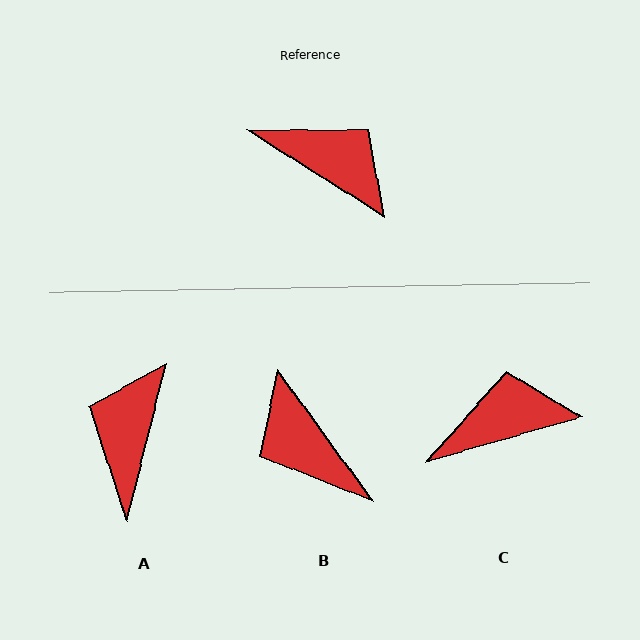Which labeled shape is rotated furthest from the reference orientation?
B, about 158 degrees away.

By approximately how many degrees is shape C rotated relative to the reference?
Approximately 49 degrees counter-clockwise.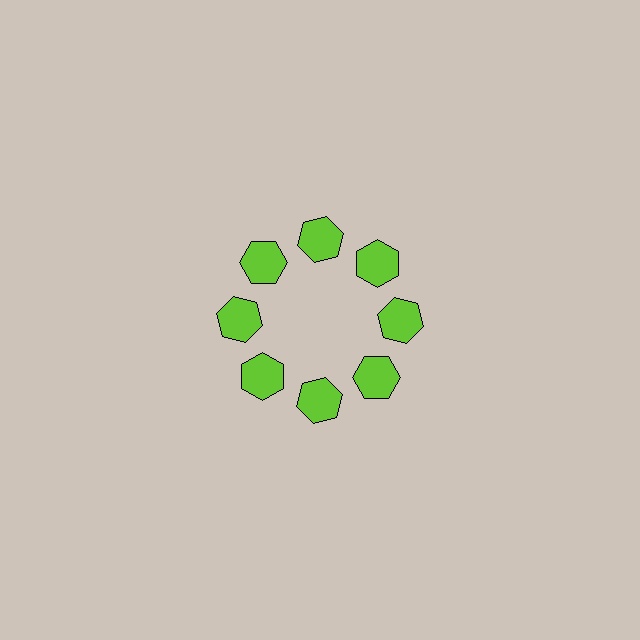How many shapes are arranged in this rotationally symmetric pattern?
There are 8 shapes, arranged in 8 groups of 1.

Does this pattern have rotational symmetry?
Yes, this pattern has 8-fold rotational symmetry. It looks the same after rotating 45 degrees around the center.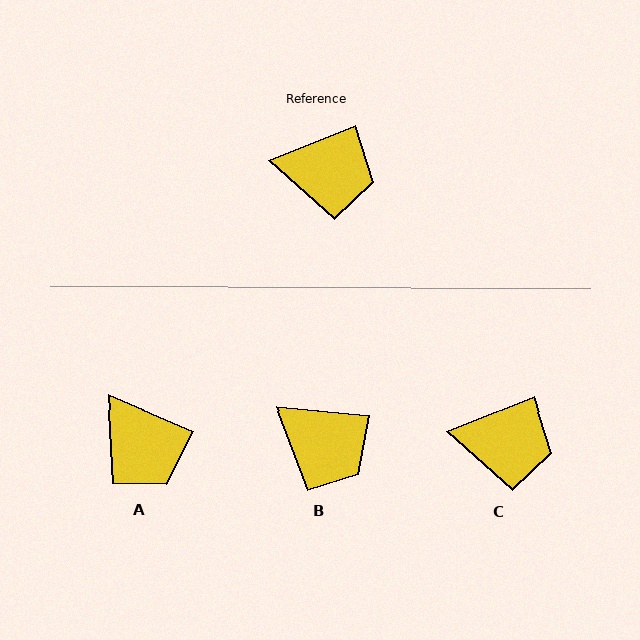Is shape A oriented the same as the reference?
No, it is off by about 45 degrees.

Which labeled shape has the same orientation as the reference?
C.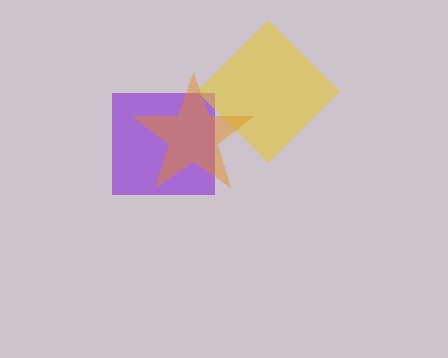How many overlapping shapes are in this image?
There are 3 overlapping shapes in the image.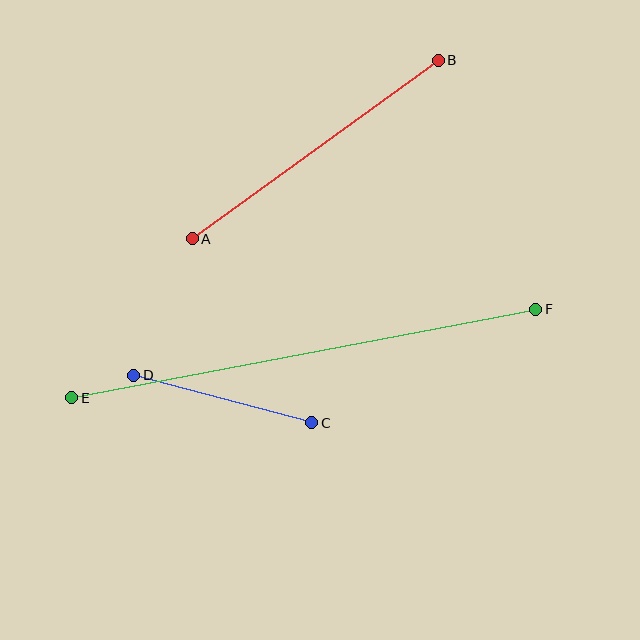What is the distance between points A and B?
The distance is approximately 304 pixels.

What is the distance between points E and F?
The distance is approximately 473 pixels.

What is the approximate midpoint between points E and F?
The midpoint is at approximately (304, 353) pixels.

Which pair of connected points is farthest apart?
Points E and F are farthest apart.